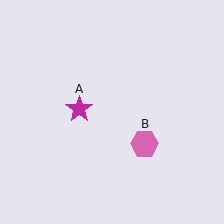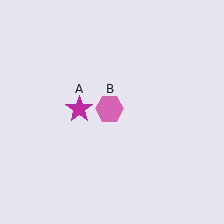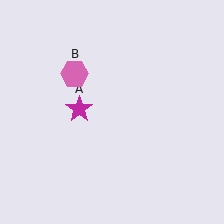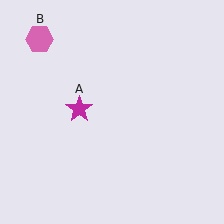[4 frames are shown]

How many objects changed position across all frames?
1 object changed position: pink hexagon (object B).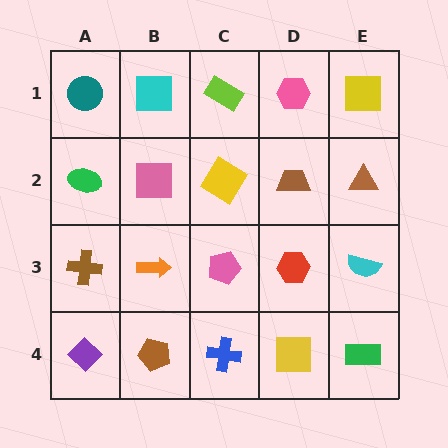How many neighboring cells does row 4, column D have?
3.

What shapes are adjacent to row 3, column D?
A brown trapezoid (row 2, column D), a yellow square (row 4, column D), a pink pentagon (row 3, column C), a cyan semicircle (row 3, column E).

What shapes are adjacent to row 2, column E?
A yellow square (row 1, column E), a cyan semicircle (row 3, column E), a brown trapezoid (row 2, column D).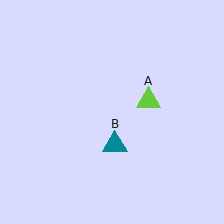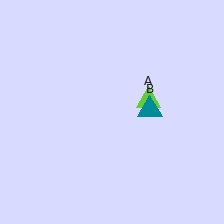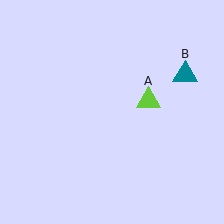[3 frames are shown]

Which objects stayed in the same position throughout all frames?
Lime triangle (object A) remained stationary.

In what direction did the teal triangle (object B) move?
The teal triangle (object B) moved up and to the right.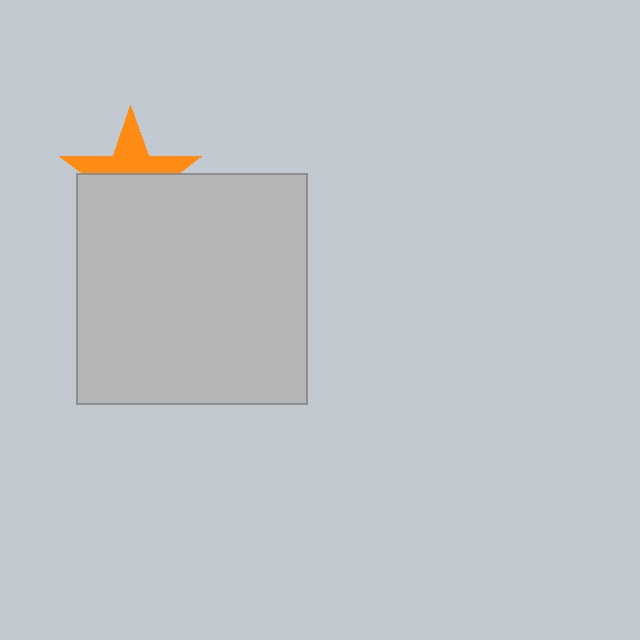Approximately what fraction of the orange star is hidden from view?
Roughly 54% of the orange star is hidden behind the light gray square.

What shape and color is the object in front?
The object in front is a light gray square.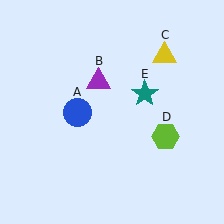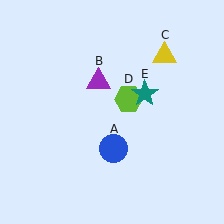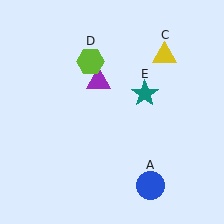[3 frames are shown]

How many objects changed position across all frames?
2 objects changed position: blue circle (object A), lime hexagon (object D).